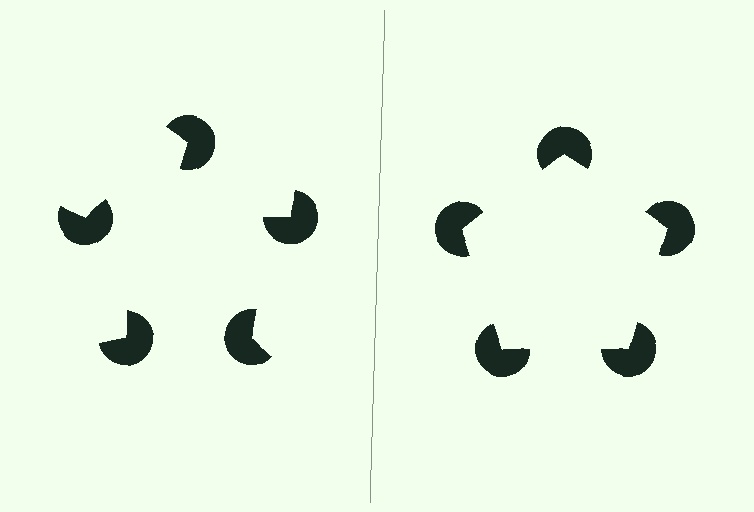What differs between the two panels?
The pac-man discs are positioned identically on both sides; only the wedge orientations differ. On the right they align to a pentagon; on the left they are misaligned.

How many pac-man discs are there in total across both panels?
10 — 5 on each side.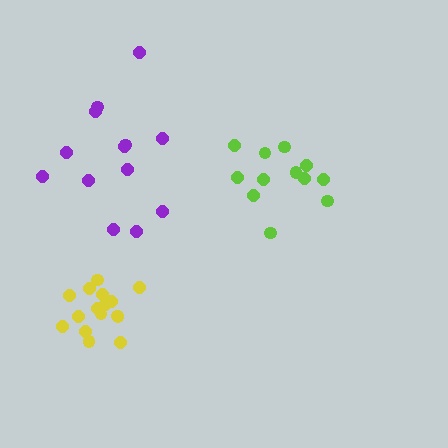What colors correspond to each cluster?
The clusters are colored: lime, purple, yellow.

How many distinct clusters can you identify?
There are 3 distinct clusters.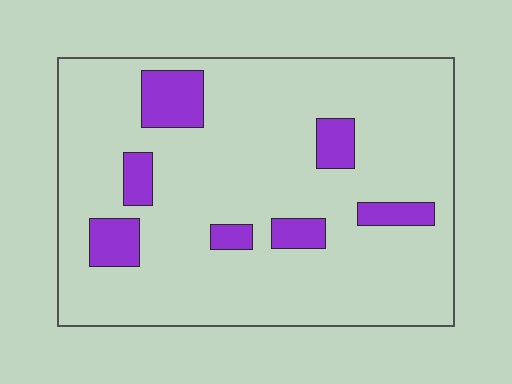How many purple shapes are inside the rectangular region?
7.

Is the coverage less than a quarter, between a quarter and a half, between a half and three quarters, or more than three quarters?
Less than a quarter.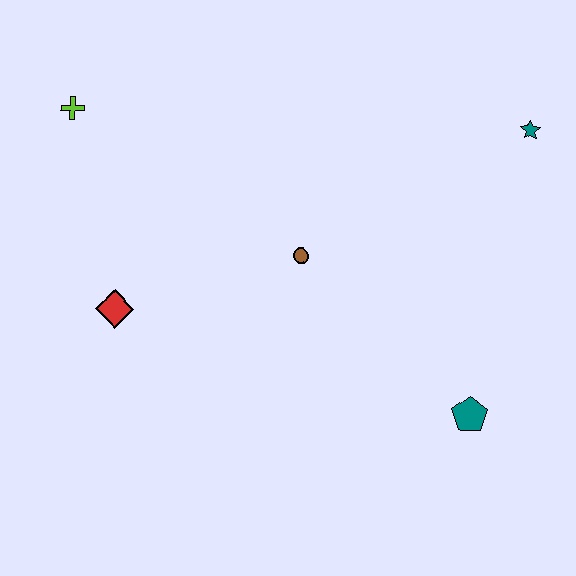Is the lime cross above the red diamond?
Yes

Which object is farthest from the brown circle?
The lime cross is farthest from the brown circle.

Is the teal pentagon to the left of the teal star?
Yes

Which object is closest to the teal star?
The brown circle is closest to the teal star.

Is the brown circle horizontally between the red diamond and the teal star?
Yes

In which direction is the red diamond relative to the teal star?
The red diamond is to the left of the teal star.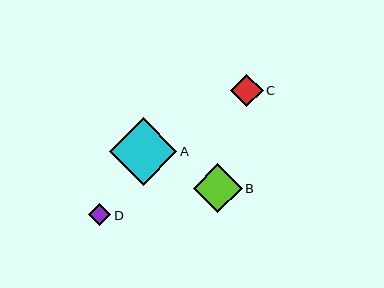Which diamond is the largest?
Diamond A is the largest with a size of approximately 68 pixels.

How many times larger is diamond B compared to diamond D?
Diamond B is approximately 2.2 times the size of diamond D.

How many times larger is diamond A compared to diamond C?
Diamond A is approximately 2.1 times the size of diamond C.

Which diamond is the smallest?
Diamond D is the smallest with a size of approximately 22 pixels.